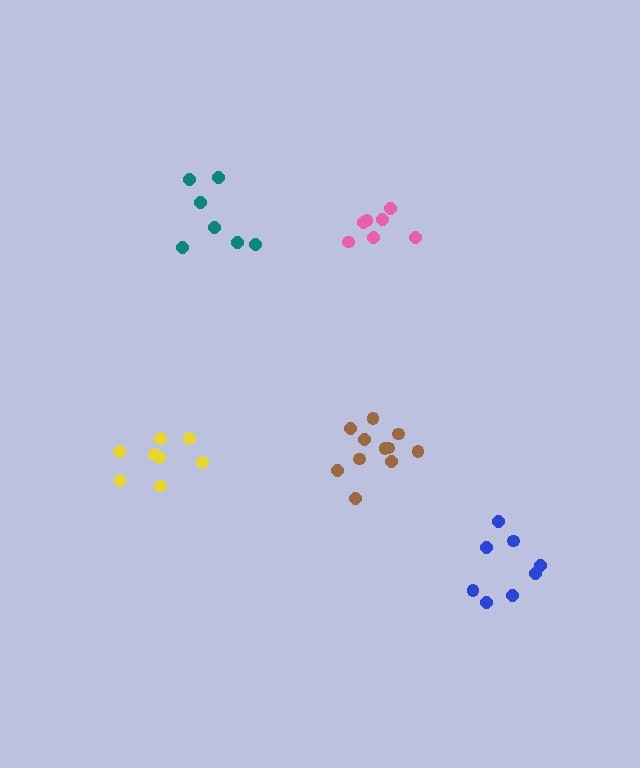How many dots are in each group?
Group 1: 7 dots, Group 2: 7 dots, Group 3: 11 dots, Group 4: 8 dots, Group 5: 8 dots (41 total).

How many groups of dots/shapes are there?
There are 5 groups.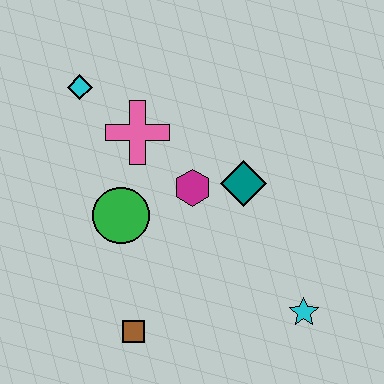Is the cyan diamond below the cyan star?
No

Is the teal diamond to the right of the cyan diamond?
Yes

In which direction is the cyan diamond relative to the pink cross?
The cyan diamond is to the left of the pink cross.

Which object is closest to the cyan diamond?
The pink cross is closest to the cyan diamond.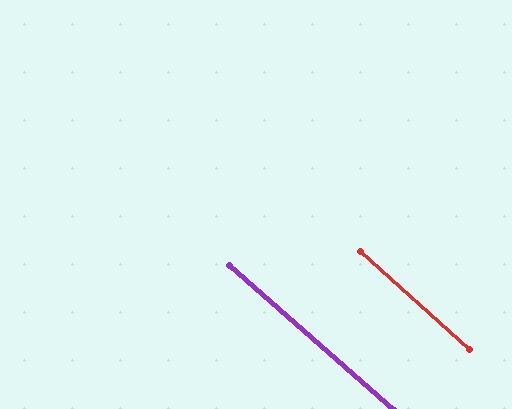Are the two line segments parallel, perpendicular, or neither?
Parallel — their directions differ by only 0.5°.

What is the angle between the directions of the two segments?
Approximately 1 degree.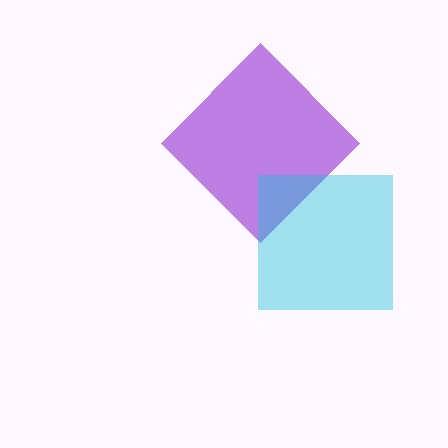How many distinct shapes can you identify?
There are 2 distinct shapes: a purple diamond, a cyan square.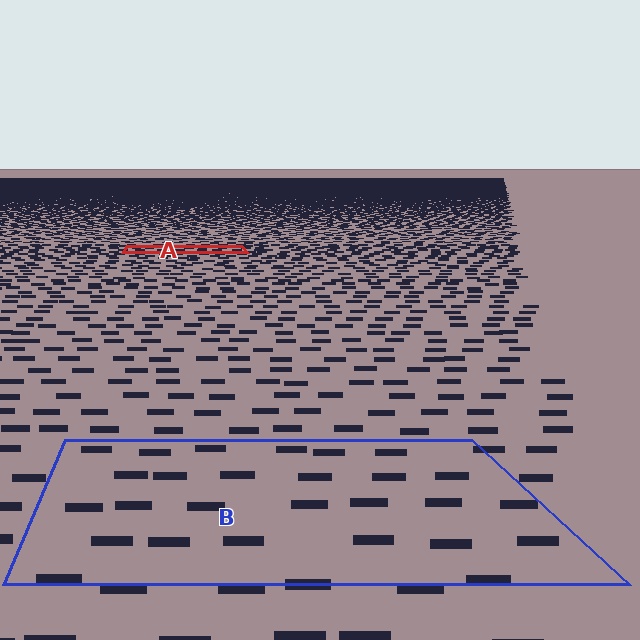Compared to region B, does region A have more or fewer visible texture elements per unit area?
Region A has more texture elements per unit area — they are packed more densely because it is farther away.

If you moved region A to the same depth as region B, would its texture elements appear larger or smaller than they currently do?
They would appear larger. At a closer depth, the same texture elements are projected at a bigger on-screen size.